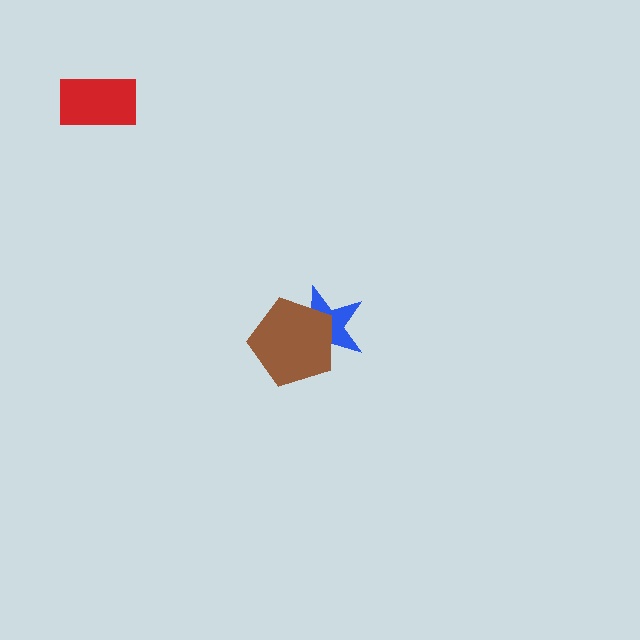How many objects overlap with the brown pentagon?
1 object overlaps with the brown pentagon.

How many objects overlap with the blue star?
1 object overlaps with the blue star.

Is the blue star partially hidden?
Yes, it is partially covered by another shape.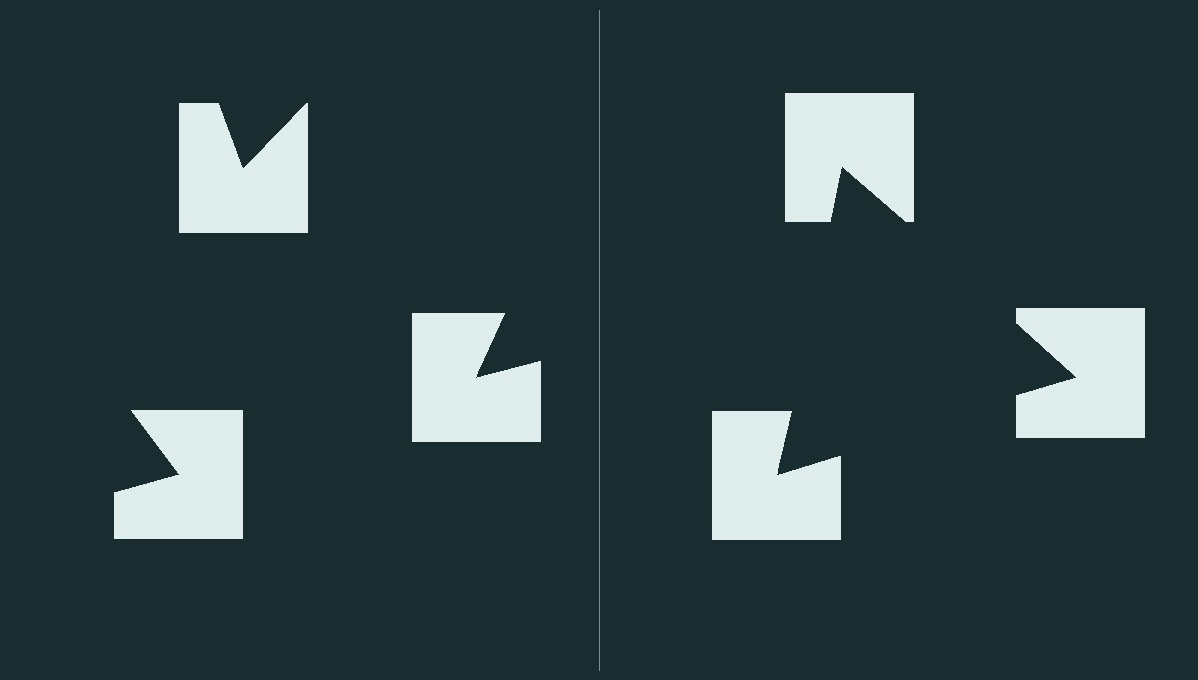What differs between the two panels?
The notched squares are positioned identically on both sides; only the wedge orientations differ. On the right they align to a triangle; on the left they are misaligned.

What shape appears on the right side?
An illusory triangle.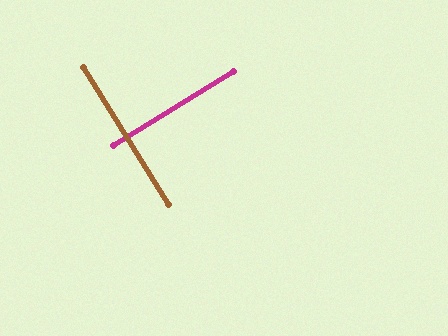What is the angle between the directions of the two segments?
Approximately 90 degrees.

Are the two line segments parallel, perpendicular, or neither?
Perpendicular — they meet at approximately 90°.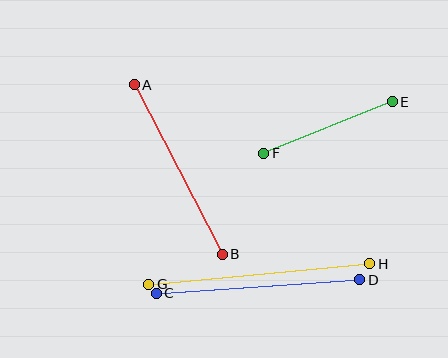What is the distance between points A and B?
The distance is approximately 191 pixels.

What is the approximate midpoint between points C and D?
The midpoint is at approximately (258, 287) pixels.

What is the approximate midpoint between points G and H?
The midpoint is at approximately (259, 274) pixels.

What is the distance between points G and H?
The distance is approximately 222 pixels.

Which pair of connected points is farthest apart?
Points G and H are farthest apart.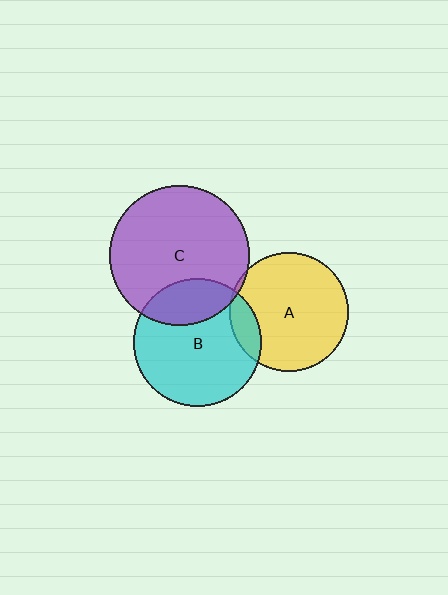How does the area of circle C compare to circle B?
Approximately 1.2 times.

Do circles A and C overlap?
Yes.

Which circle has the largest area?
Circle C (purple).